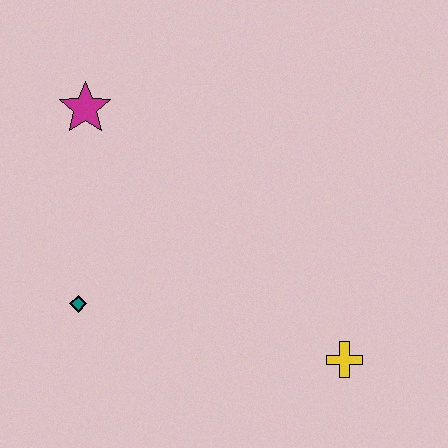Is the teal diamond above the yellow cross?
Yes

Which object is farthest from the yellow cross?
The magenta star is farthest from the yellow cross.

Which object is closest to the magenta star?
The teal diamond is closest to the magenta star.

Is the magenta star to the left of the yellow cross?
Yes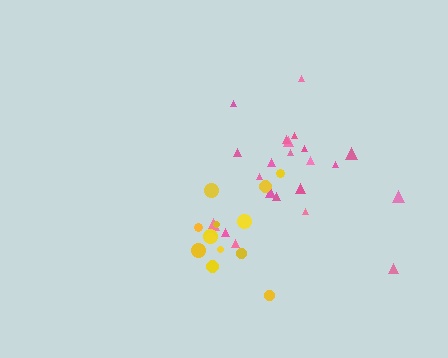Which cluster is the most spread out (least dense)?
Pink.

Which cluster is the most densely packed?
Yellow.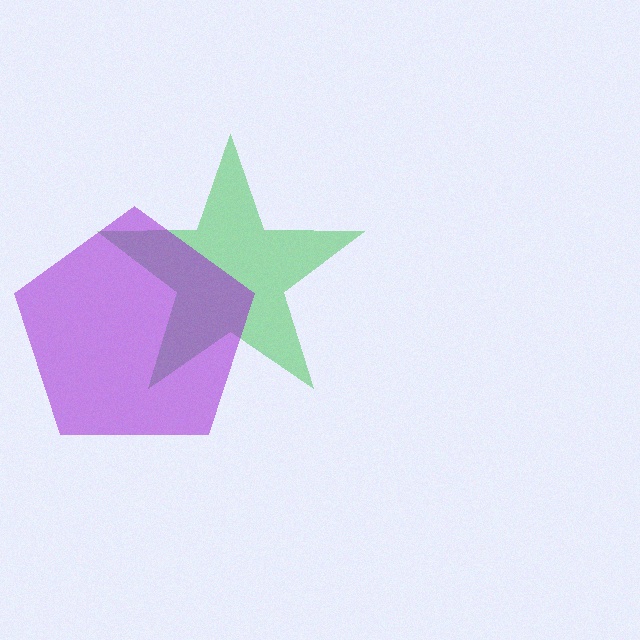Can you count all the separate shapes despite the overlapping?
Yes, there are 2 separate shapes.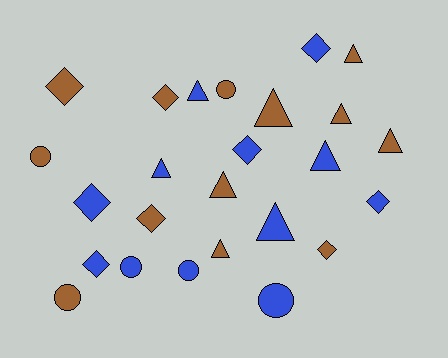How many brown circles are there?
There are 3 brown circles.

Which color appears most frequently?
Brown, with 13 objects.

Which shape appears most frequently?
Triangle, with 10 objects.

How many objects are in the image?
There are 25 objects.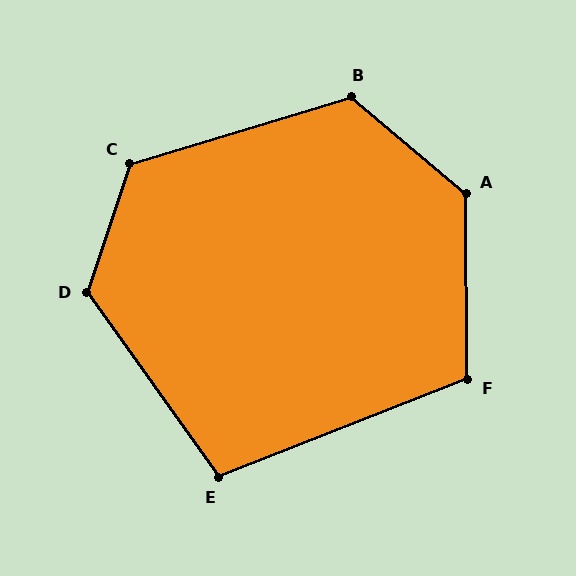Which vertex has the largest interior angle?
A, at approximately 131 degrees.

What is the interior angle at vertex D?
Approximately 126 degrees (obtuse).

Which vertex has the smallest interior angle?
E, at approximately 104 degrees.